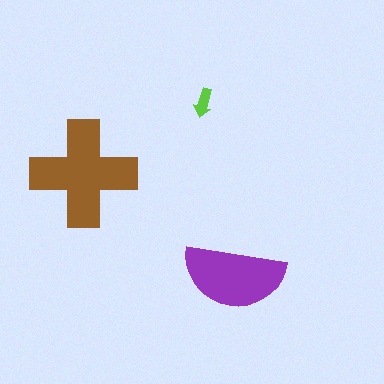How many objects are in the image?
There are 3 objects in the image.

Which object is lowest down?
The purple semicircle is bottommost.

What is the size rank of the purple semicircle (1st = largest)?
2nd.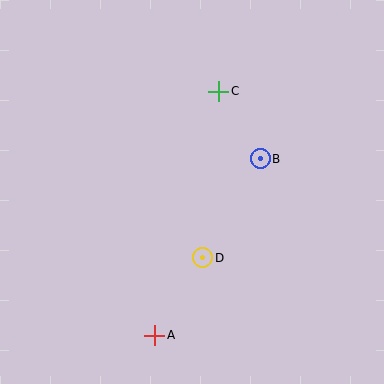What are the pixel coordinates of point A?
Point A is at (154, 335).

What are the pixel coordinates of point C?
Point C is at (219, 91).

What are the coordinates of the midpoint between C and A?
The midpoint between C and A is at (187, 213).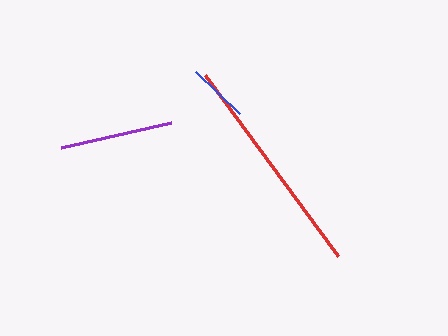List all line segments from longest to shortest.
From longest to shortest: red, purple, blue.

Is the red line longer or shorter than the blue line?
The red line is longer than the blue line.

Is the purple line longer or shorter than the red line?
The red line is longer than the purple line.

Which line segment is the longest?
The red line is the longest at approximately 225 pixels.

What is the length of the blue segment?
The blue segment is approximately 61 pixels long.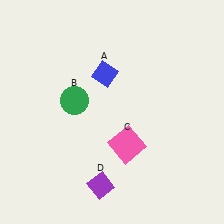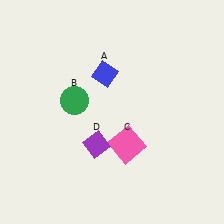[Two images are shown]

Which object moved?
The purple diamond (D) moved up.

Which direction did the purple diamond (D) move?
The purple diamond (D) moved up.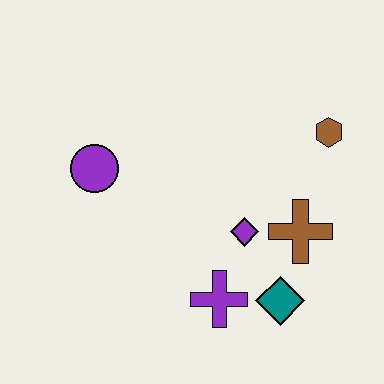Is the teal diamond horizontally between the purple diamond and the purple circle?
No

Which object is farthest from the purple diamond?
The purple circle is farthest from the purple diamond.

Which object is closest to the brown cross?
The purple diamond is closest to the brown cross.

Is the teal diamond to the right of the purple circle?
Yes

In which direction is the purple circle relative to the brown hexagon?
The purple circle is to the left of the brown hexagon.